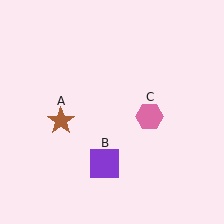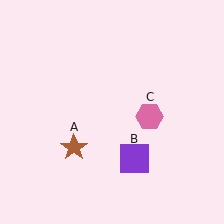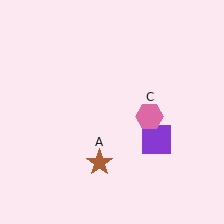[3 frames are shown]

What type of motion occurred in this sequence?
The brown star (object A), purple square (object B) rotated counterclockwise around the center of the scene.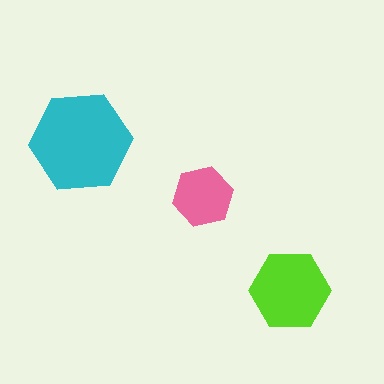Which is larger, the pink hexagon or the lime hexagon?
The lime one.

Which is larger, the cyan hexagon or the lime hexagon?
The cyan one.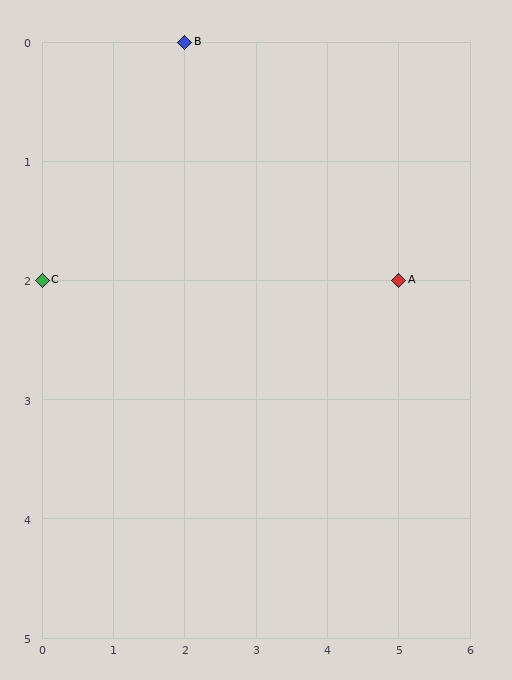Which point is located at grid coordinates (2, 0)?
Point B is at (2, 0).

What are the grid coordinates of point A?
Point A is at grid coordinates (5, 2).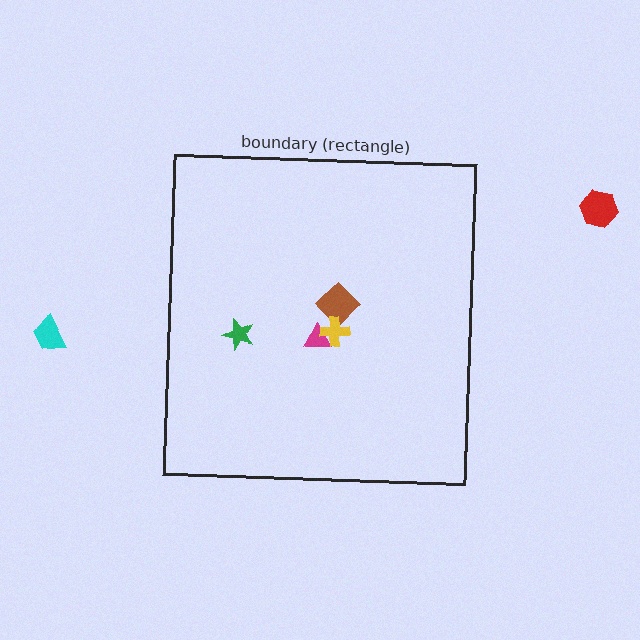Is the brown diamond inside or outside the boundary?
Inside.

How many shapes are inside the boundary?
4 inside, 2 outside.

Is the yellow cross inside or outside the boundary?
Inside.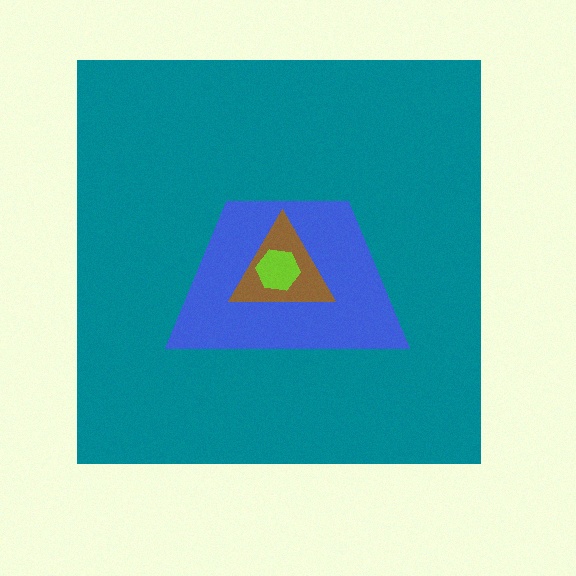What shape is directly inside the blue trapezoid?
The brown triangle.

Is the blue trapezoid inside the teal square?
Yes.